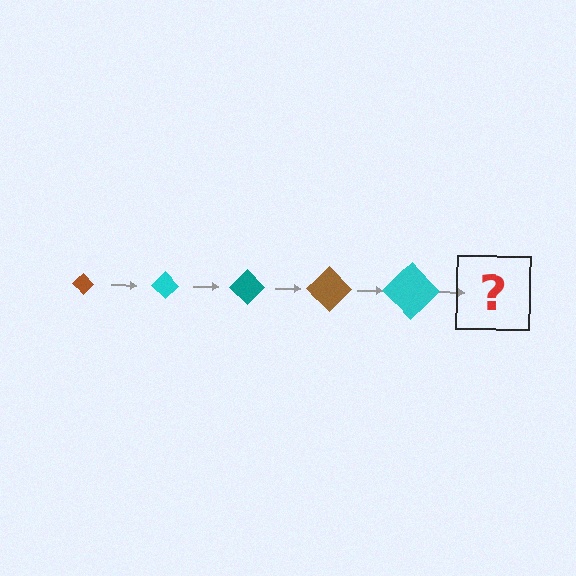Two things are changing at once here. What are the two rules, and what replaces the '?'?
The two rules are that the diamond grows larger each step and the color cycles through brown, cyan, and teal. The '?' should be a teal diamond, larger than the previous one.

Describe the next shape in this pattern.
It should be a teal diamond, larger than the previous one.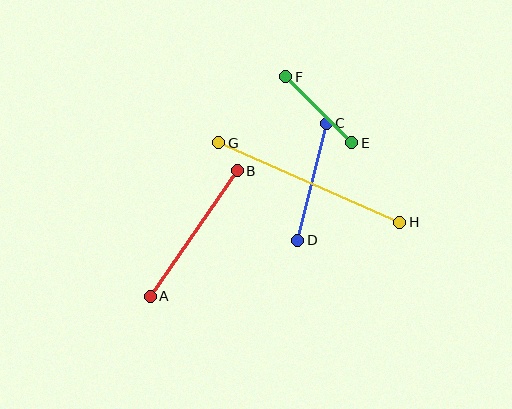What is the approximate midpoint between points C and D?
The midpoint is at approximately (312, 182) pixels.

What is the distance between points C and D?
The distance is approximately 121 pixels.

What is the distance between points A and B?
The distance is approximately 153 pixels.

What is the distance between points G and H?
The distance is approximately 198 pixels.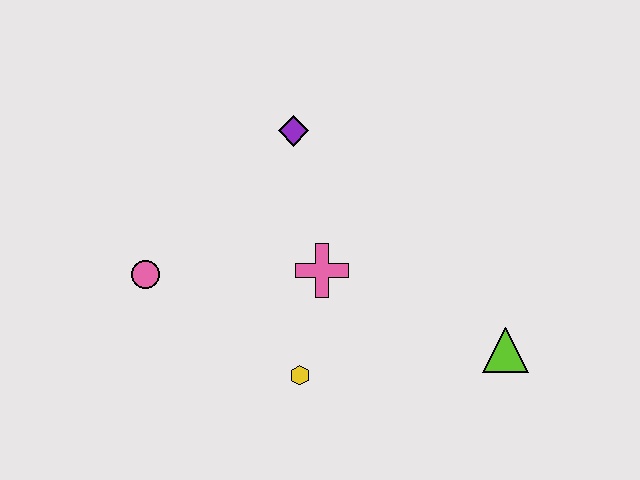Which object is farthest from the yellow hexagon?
The purple diamond is farthest from the yellow hexagon.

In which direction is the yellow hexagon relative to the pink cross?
The yellow hexagon is below the pink cross.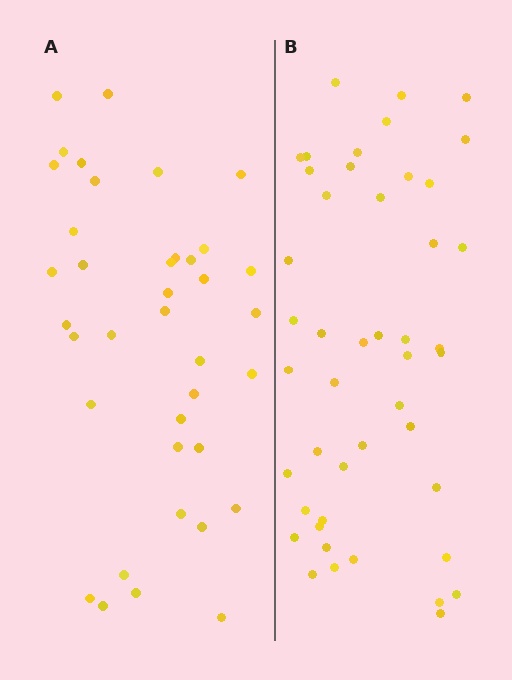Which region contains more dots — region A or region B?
Region B (the right region) has more dots.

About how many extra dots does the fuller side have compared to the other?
Region B has roughly 8 or so more dots than region A.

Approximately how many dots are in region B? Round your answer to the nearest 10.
About 50 dots. (The exact count is 46, which rounds to 50.)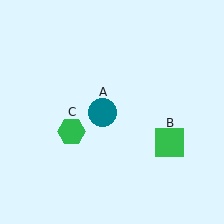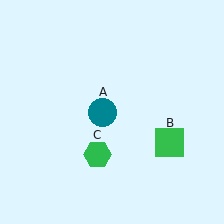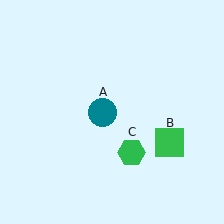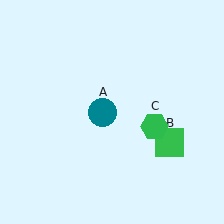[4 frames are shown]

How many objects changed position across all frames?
1 object changed position: green hexagon (object C).